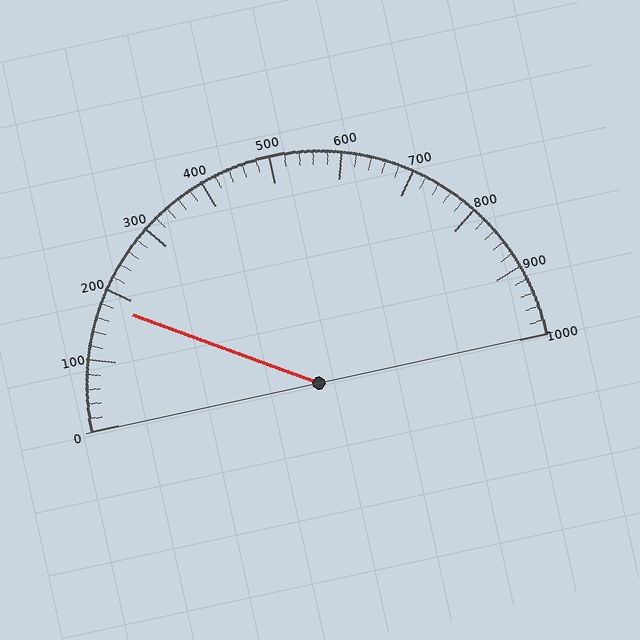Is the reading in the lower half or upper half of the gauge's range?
The reading is in the lower half of the range (0 to 1000).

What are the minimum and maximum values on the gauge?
The gauge ranges from 0 to 1000.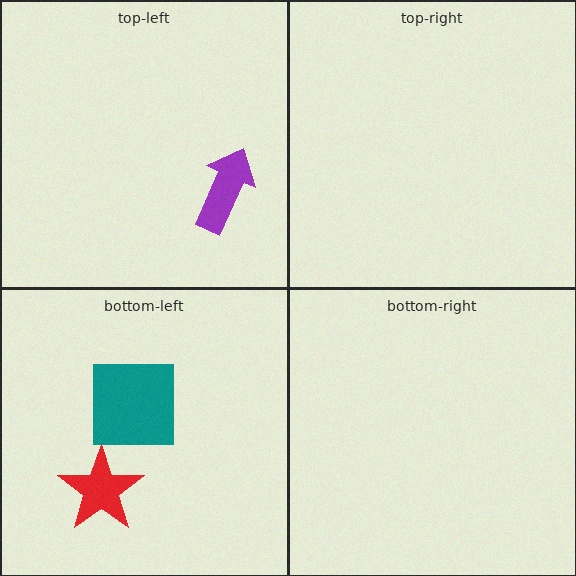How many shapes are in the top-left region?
1.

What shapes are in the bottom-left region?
The teal square, the red star.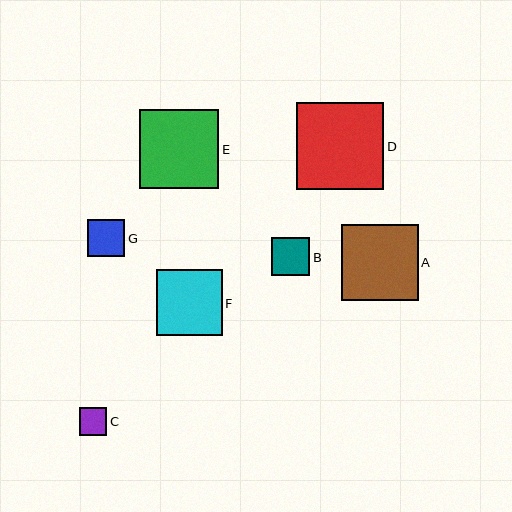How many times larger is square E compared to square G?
Square E is approximately 2.2 times the size of square G.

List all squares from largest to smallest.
From largest to smallest: D, E, A, F, B, G, C.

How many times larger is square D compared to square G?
Square D is approximately 2.4 times the size of square G.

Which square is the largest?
Square D is the largest with a size of approximately 87 pixels.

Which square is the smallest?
Square C is the smallest with a size of approximately 27 pixels.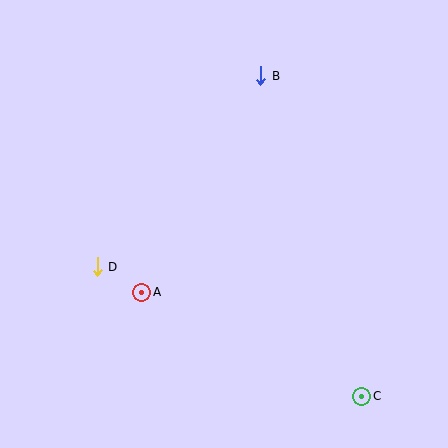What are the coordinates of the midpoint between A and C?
The midpoint between A and C is at (252, 344).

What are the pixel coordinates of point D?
Point D is at (97, 267).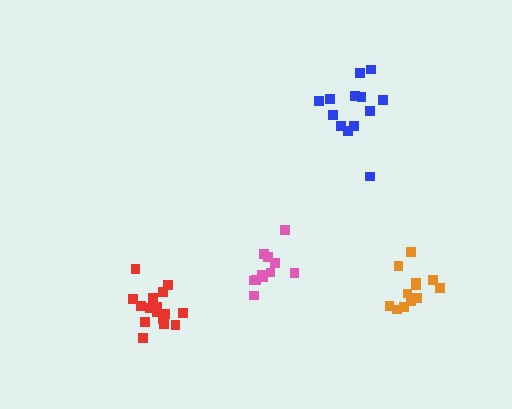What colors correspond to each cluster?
The clusters are colored: orange, pink, red, blue.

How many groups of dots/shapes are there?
There are 4 groups.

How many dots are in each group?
Group 1: 12 dots, Group 2: 12 dots, Group 3: 16 dots, Group 4: 13 dots (53 total).